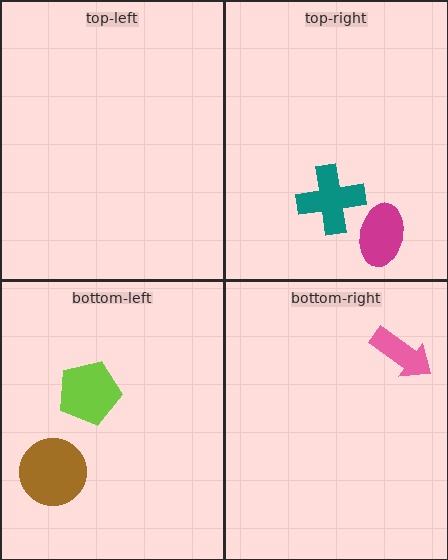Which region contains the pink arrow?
The bottom-right region.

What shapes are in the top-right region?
The teal cross, the magenta ellipse.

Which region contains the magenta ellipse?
The top-right region.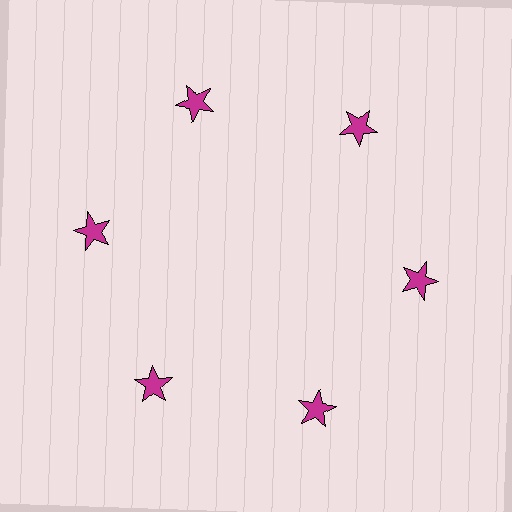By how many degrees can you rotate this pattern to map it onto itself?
The pattern maps onto itself every 60 degrees of rotation.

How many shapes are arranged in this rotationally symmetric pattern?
There are 6 shapes, arranged in 6 groups of 1.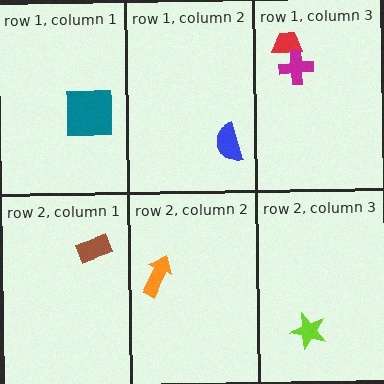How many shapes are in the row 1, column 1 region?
1.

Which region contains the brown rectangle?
The row 2, column 1 region.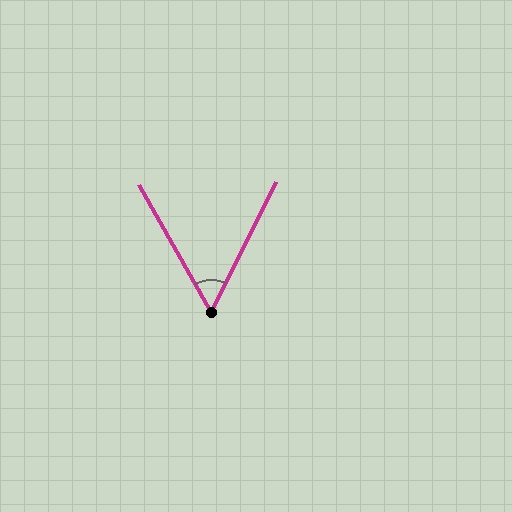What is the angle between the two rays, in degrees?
Approximately 56 degrees.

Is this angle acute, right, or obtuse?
It is acute.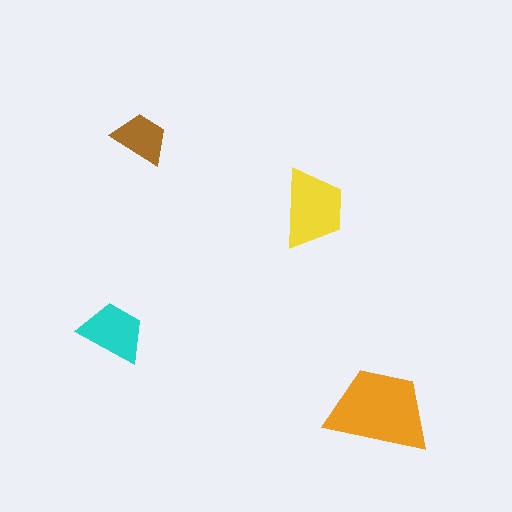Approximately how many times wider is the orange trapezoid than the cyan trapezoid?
About 1.5 times wider.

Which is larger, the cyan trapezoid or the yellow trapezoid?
The yellow one.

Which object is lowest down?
The orange trapezoid is bottommost.